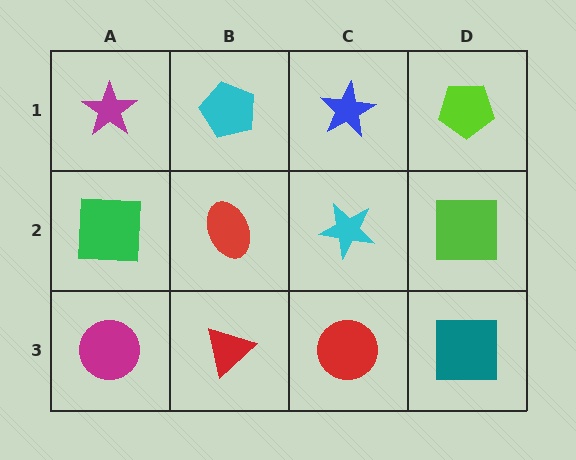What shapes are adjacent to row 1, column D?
A lime square (row 2, column D), a blue star (row 1, column C).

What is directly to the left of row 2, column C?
A red ellipse.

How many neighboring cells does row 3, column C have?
3.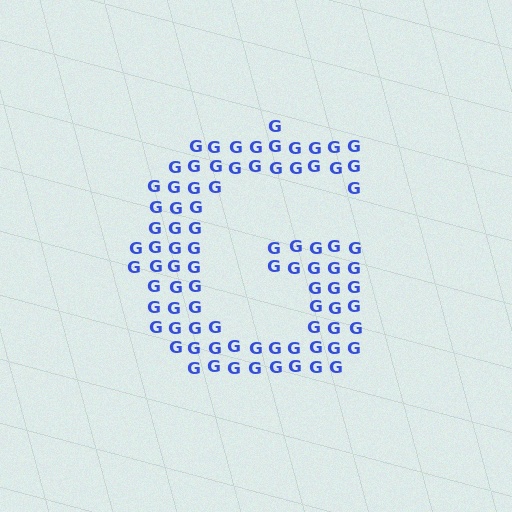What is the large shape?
The large shape is the letter G.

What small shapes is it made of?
It is made of small letter G's.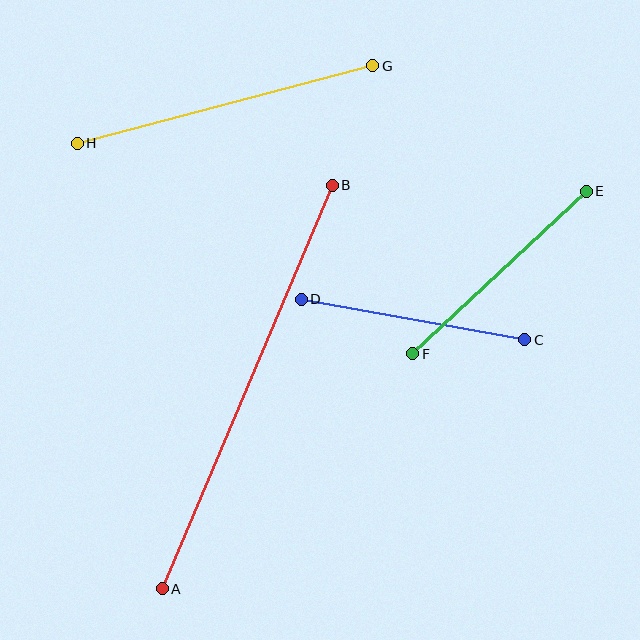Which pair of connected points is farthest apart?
Points A and B are farthest apart.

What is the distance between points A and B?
The distance is approximately 438 pixels.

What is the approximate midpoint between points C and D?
The midpoint is at approximately (413, 319) pixels.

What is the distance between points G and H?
The distance is approximately 306 pixels.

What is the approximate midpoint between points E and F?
The midpoint is at approximately (499, 273) pixels.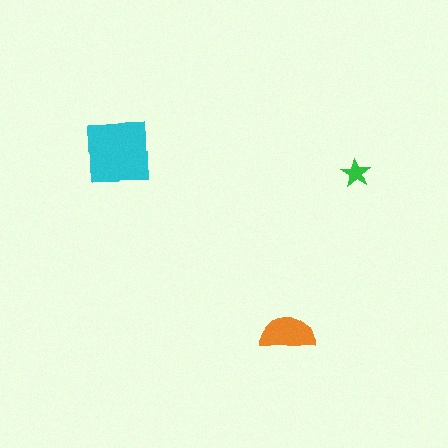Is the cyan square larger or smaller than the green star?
Larger.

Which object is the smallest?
The green star.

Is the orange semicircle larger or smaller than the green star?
Larger.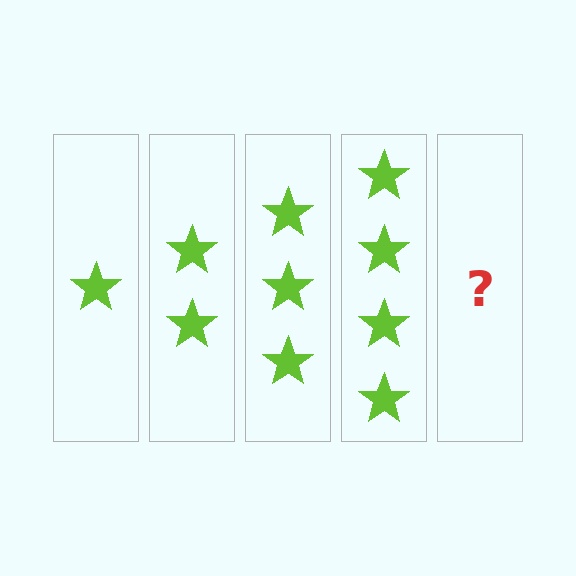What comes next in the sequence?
The next element should be 5 stars.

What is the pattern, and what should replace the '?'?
The pattern is that each step adds one more star. The '?' should be 5 stars.